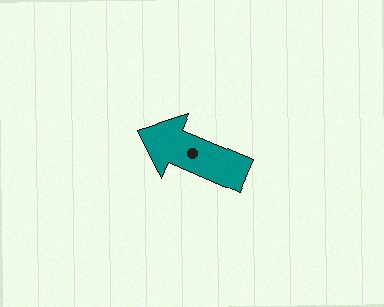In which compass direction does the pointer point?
Northwest.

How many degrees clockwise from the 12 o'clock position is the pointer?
Approximately 293 degrees.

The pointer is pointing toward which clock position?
Roughly 10 o'clock.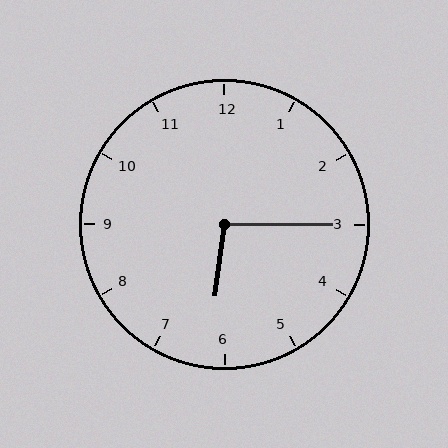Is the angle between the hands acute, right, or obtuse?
It is obtuse.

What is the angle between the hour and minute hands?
Approximately 98 degrees.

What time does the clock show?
6:15.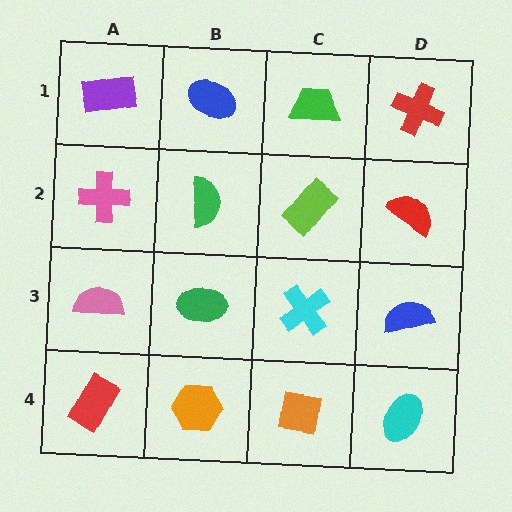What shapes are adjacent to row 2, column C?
A green trapezoid (row 1, column C), a cyan cross (row 3, column C), a green semicircle (row 2, column B), a red semicircle (row 2, column D).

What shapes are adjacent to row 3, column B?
A green semicircle (row 2, column B), an orange hexagon (row 4, column B), a pink semicircle (row 3, column A), a cyan cross (row 3, column C).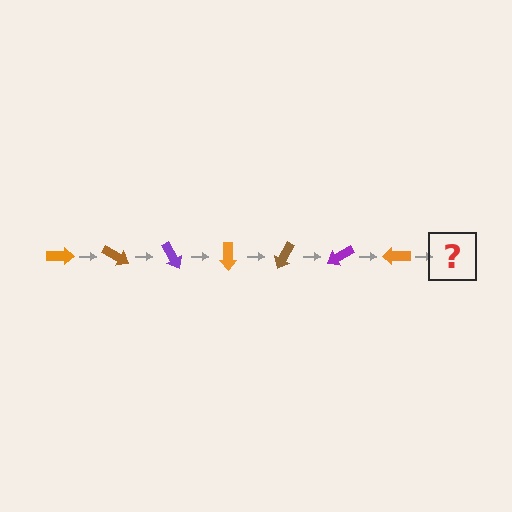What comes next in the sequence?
The next element should be a brown arrow, rotated 210 degrees from the start.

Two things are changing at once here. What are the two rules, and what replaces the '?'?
The two rules are that it rotates 30 degrees each step and the color cycles through orange, brown, and purple. The '?' should be a brown arrow, rotated 210 degrees from the start.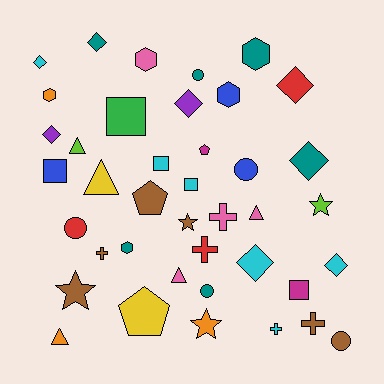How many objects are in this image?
There are 40 objects.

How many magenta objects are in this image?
There are 2 magenta objects.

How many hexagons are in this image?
There are 5 hexagons.